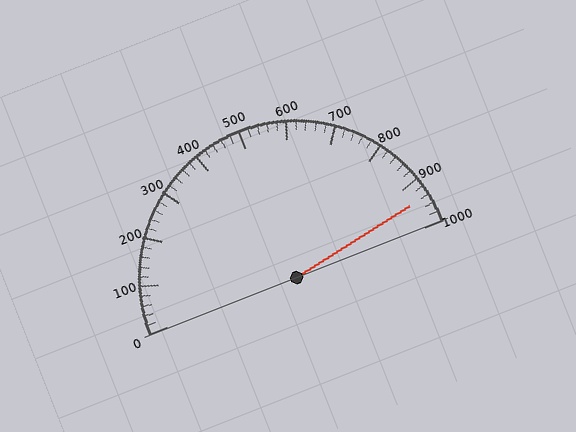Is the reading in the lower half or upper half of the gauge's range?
The reading is in the upper half of the range (0 to 1000).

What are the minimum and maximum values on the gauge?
The gauge ranges from 0 to 1000.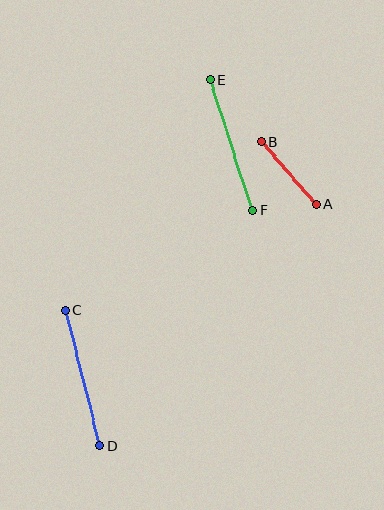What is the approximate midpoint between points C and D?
The midpoint is at approximately (82, 378) pixels.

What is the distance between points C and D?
The distance is approximately 139 pixels.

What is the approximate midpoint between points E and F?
The midpoint is at approximately (231, 145) pixels.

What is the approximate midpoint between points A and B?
The midpoint is at approximately (288, 173) pixels.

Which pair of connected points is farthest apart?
Points C and D are farthest apart.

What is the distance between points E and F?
The distance is approximately 137 pixels.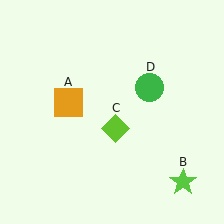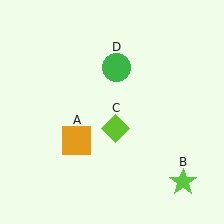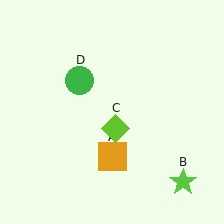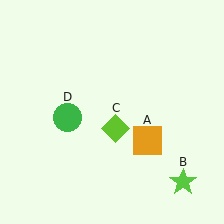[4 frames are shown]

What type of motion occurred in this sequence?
The orange square (object A), green circle (object D) rotated counterclockwise around the center of the scene.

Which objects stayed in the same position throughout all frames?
Lime star (object B) and lime diamond (object C) remained stationary.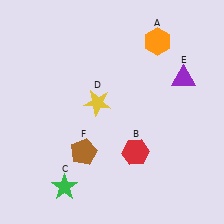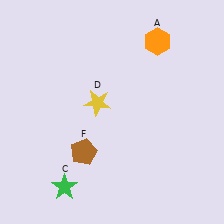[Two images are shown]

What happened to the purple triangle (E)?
The purple triangle (E) was removed in Image 2. It was in the top-right area of Image 1.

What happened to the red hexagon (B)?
The red hexagon (B) was removed in Image 2. It was in the bottom-right area of Image 1.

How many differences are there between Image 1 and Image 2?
There are 2 differences between the two images.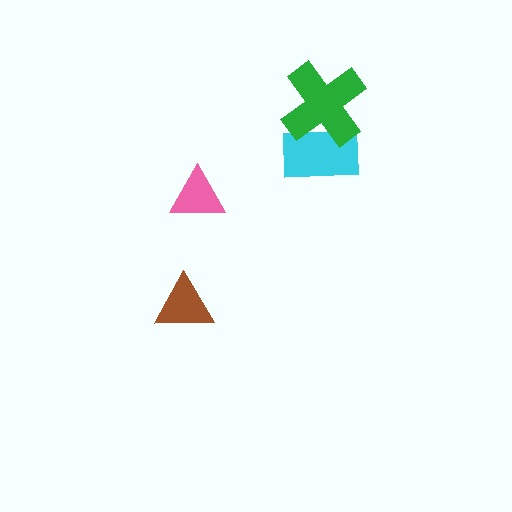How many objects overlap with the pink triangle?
0 objects overlap with the pink triangle.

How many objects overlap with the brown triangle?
0 objects overlap with the brown triangle.